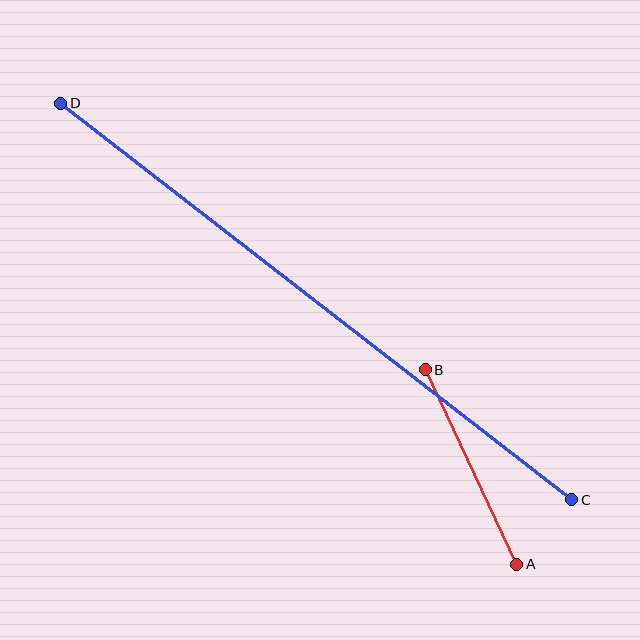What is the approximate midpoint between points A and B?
The midpoint is at approximately (471, 467) pixels.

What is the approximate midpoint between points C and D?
The midpoint is at approximately (316, 301) pixels.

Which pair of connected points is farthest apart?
Points C and D are farthest apart.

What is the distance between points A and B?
The distance is approximately 215 pixels.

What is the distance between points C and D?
The distance is approximately 647 pixels.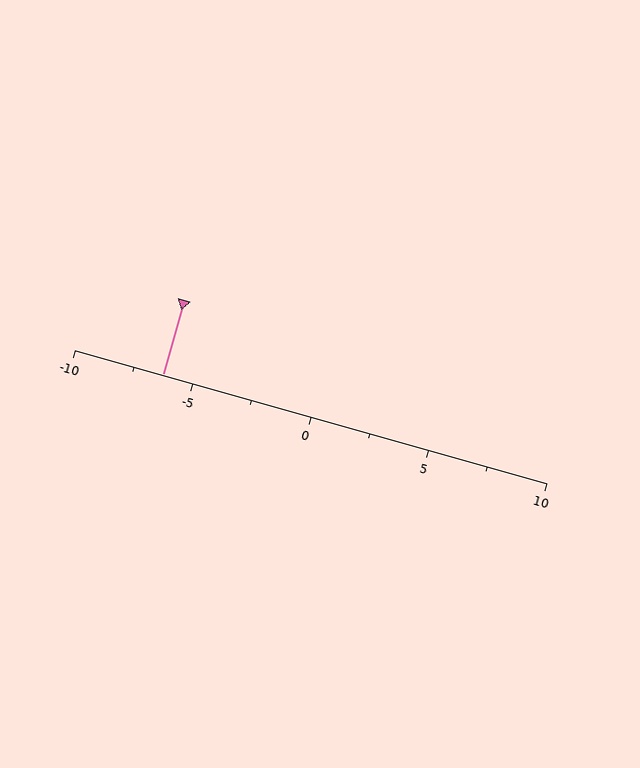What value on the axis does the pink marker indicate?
The marker indicates approximately -6.2.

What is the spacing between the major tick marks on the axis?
The major ticks are spaced 5 apart.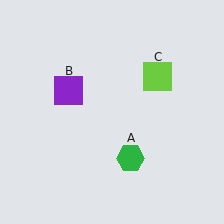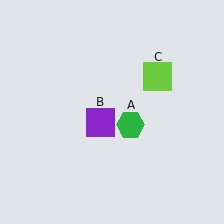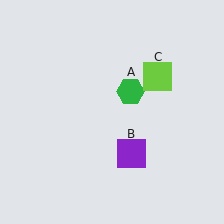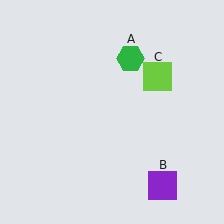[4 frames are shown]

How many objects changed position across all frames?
2 objects changed position: green hexagon (object A), purple square (object B).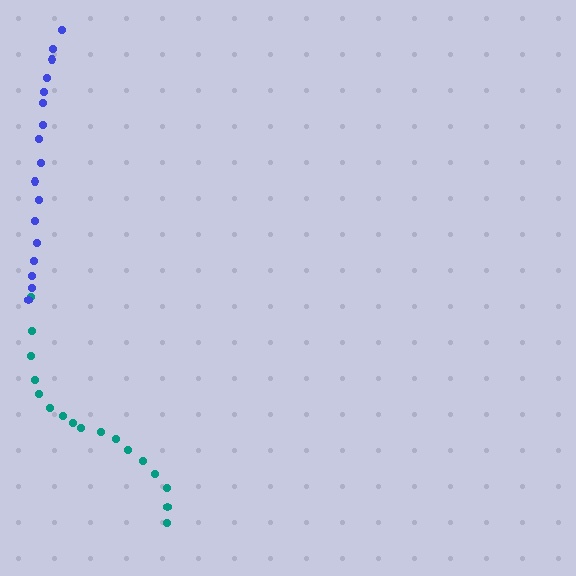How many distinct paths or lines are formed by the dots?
There are 2 distinct paths.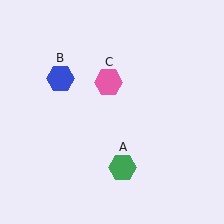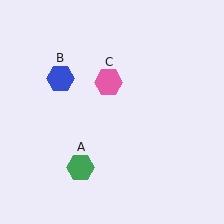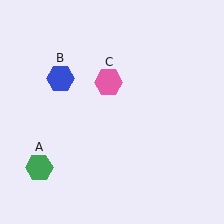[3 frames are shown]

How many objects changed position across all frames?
1 object changed position: green hexagon (object A).